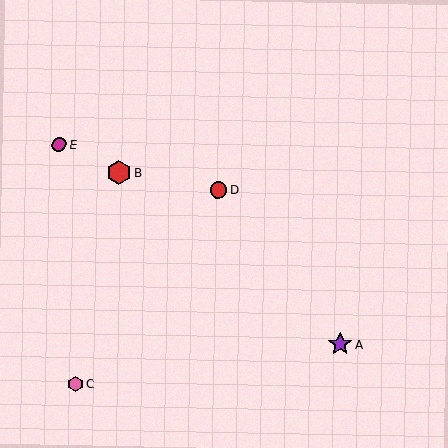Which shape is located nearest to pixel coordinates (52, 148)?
The magenta circle (labeled E) at (59, 145) is nearest to that location.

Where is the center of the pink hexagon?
The center of the pink hexagon is at (75, 384).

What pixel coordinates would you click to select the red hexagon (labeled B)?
Click at (119, 173) to select the red hexagon B.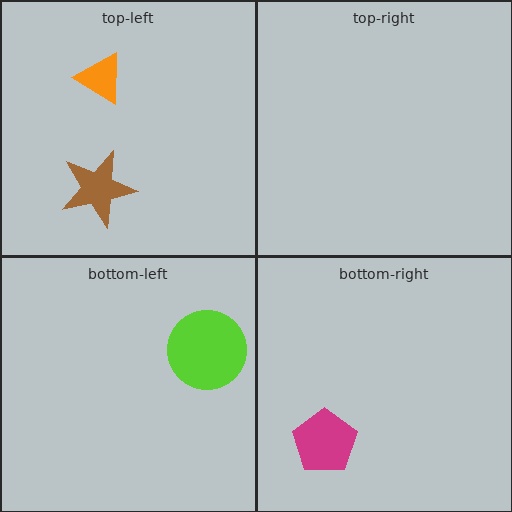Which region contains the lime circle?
The bottom-left region.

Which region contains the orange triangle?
The top-left region.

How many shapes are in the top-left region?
2.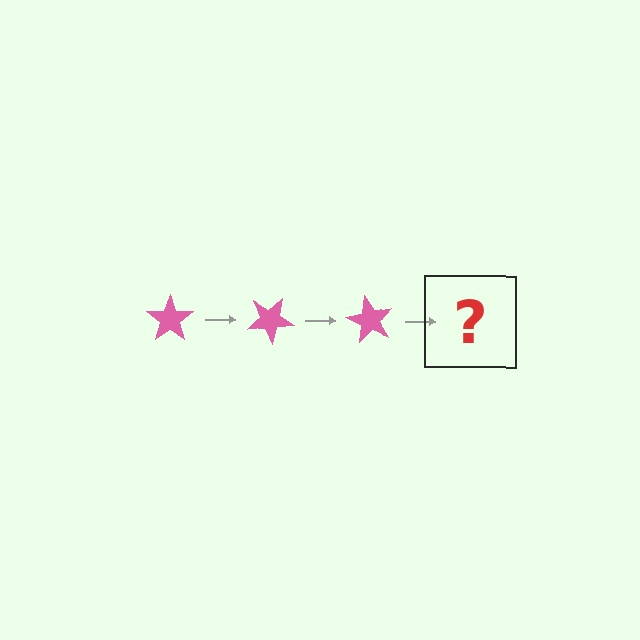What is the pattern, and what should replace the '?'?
The pattern is that the star rotates 30 degrees each step. The '?' should be a pink star rotated 90 degrees.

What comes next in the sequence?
The next element should be a pink star rotated 90 degrees.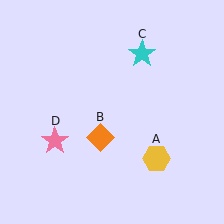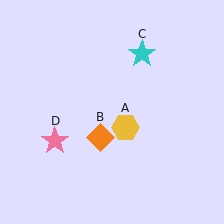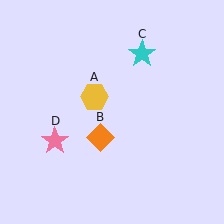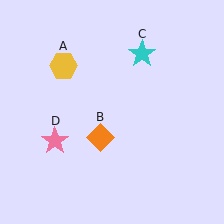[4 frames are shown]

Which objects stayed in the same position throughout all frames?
Orange diamond (object B) and cyan star (object C) and pink star (object D) remained stationary.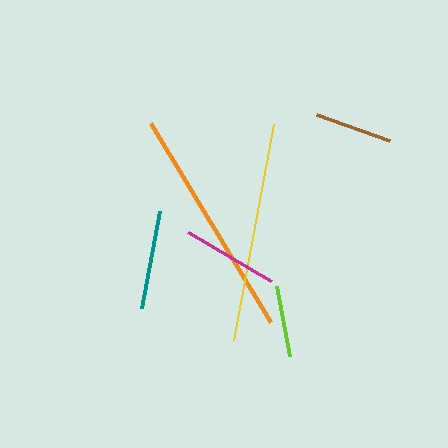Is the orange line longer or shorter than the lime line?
The orange line is longer than the lime line.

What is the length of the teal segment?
The teal segment is approximately 99 pixels long.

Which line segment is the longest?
The orange line is the longest at approximately 232 pixels.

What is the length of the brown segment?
The brown segment is approximately 78 pixels long.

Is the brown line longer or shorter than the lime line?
The brown line is longer than the lime line.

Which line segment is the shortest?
The lime line is the shortest at approximately 71 pixels.